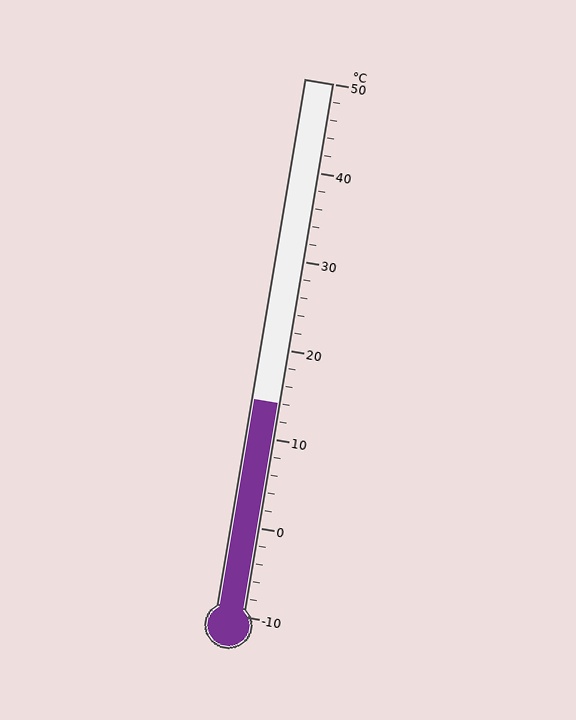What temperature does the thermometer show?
The thermometer shows approximately 14°C.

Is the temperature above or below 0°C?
The temperature is above 0°C.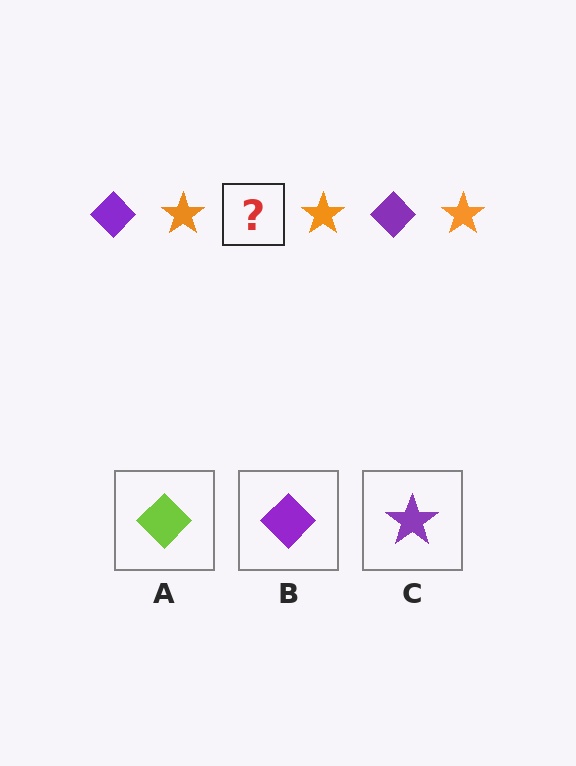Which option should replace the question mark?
Option B.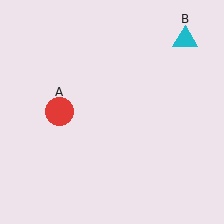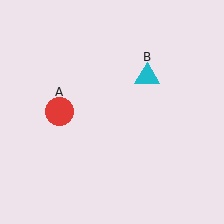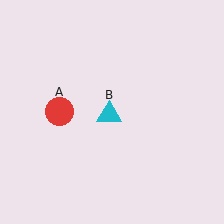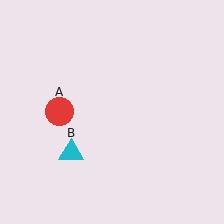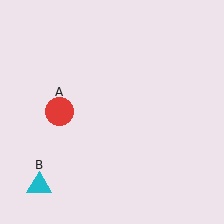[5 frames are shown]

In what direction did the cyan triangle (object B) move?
The cyan triangle (object B) moved down and to the left.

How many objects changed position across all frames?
1 object changed position: cyan triangle (object B).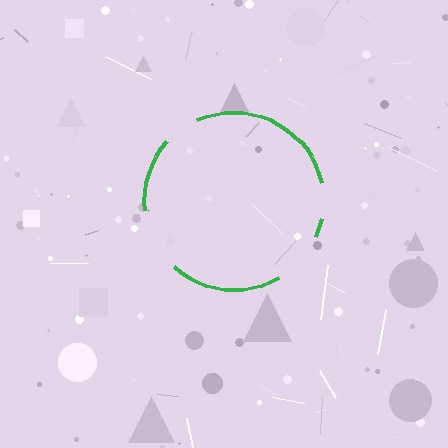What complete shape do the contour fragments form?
The contour fragments form a circle.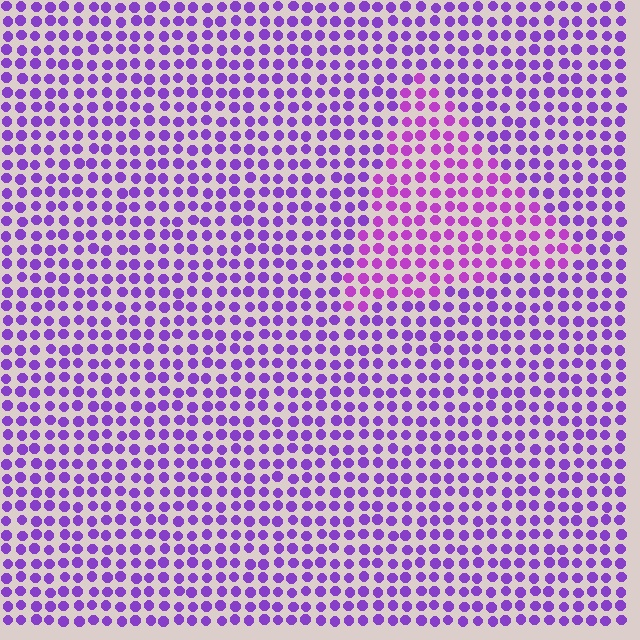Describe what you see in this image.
The image is filled with small purple elements in a uniform arrangement. A triangle-shaped region is visible where the elements are tinted to a slightly different hue, forming a subtle color boundary.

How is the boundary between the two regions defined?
The boundary is defined purely by a slight shift in hue (about 24 degrees). Spacing, size, and orientation are identical on both sides.